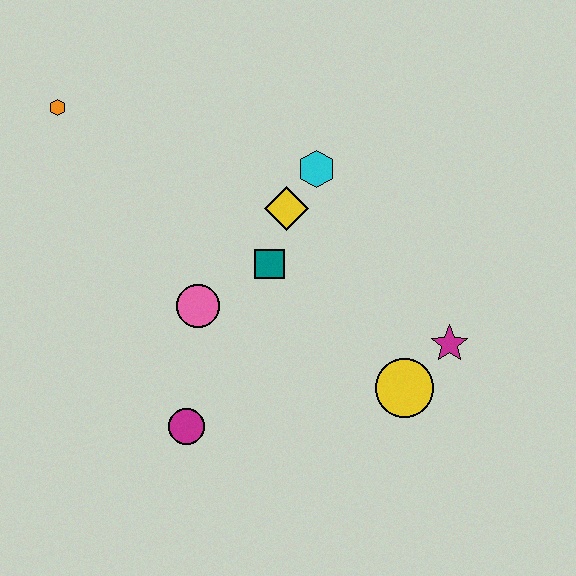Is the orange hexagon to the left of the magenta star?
Yes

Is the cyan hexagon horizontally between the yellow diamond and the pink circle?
No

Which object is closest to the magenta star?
The yellow circle is closest to the magenta star.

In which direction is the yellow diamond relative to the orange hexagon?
The yellow diamond is to the right of the orange hexagon.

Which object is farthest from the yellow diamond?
The orange hexagon is farthest from the yellow diamond.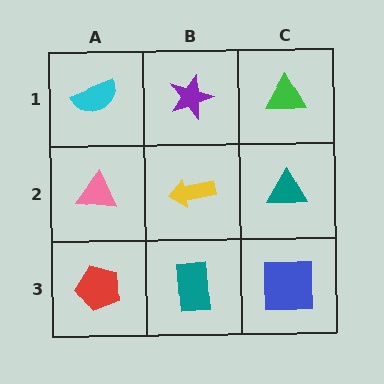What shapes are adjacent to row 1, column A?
A pink triangle (row 2, column A), a purple star (row 1, column B).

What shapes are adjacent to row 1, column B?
A yellow arrow (row 2, column B), a cyan semicircle (row 1, column A), a green triangle (row 1, column C).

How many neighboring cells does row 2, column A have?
3.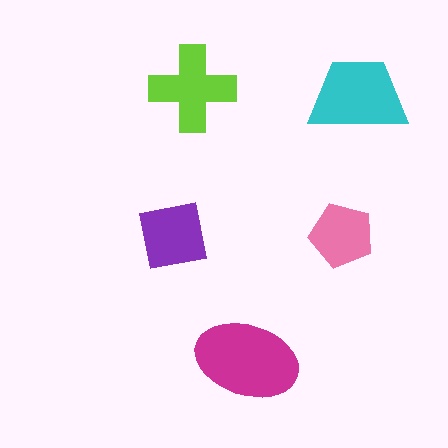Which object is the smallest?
The pink pentagon.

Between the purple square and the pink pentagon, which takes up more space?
The purple square.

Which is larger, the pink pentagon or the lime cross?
The lime cross.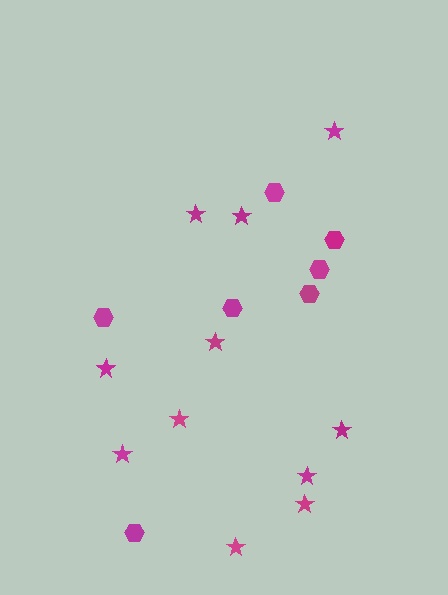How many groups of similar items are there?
There are 2 groups: one group of stars (11) and one group of hexagons (7).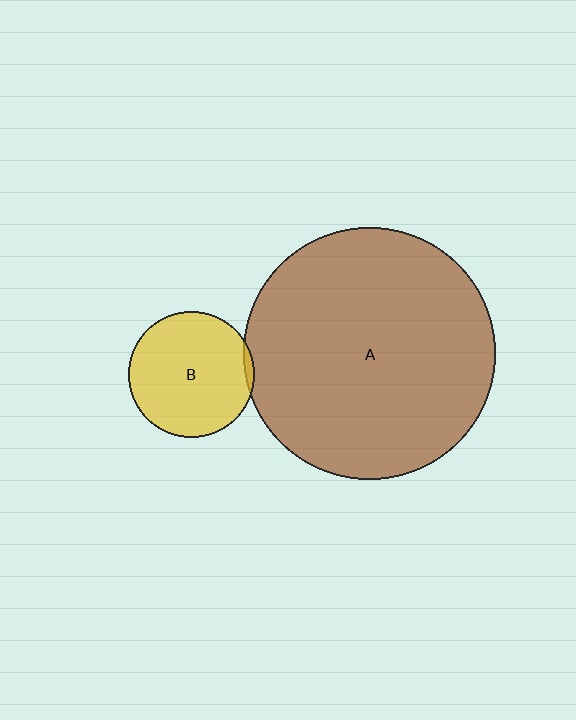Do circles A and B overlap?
Yes.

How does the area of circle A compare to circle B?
Approximately 4.0 times.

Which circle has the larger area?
Circle A (brown).